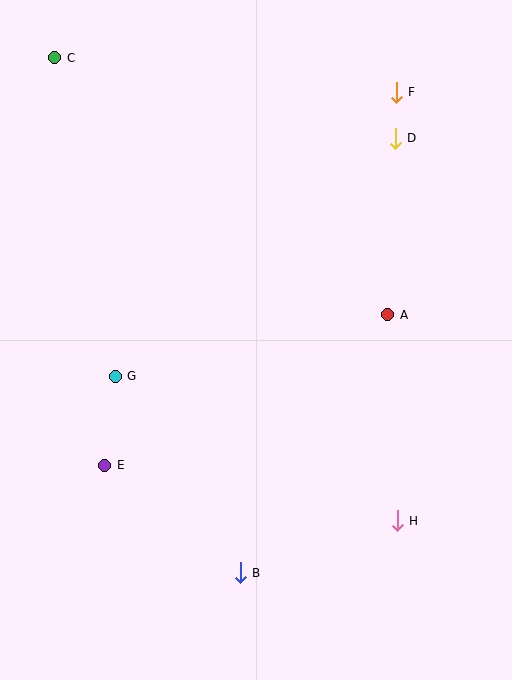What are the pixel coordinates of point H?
Point H is at (397, 521).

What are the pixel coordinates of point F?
Point F is at (396, 92).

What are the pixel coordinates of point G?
Point G is at (115, 376).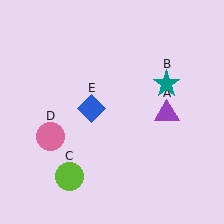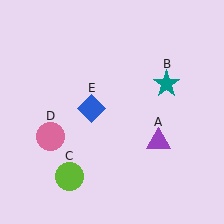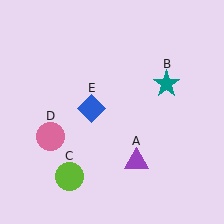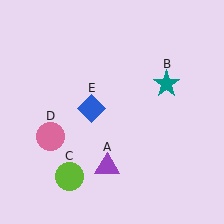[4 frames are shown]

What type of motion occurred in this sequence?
The purple triangle (object A) rotated clockwise around the center of the scene.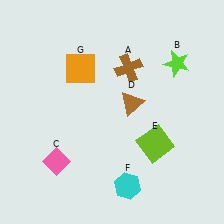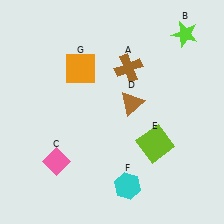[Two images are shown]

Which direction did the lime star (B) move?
The lime star (B) moved up.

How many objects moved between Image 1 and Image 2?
1 object moved between the two images.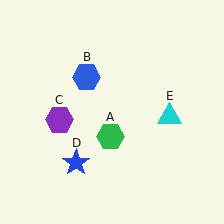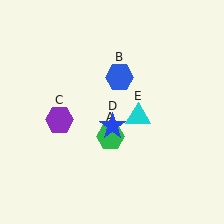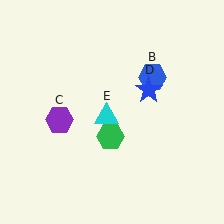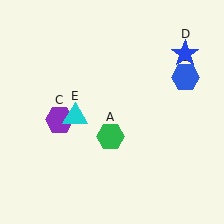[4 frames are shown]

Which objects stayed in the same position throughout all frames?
Green hexagon (object A) and purple hexagon (object C) remained stationary.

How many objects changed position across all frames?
3 objects changed position: blue hexagon (object B), blue star (object D), cyan triangle (object E).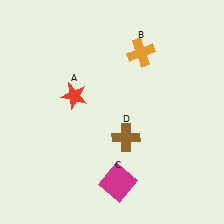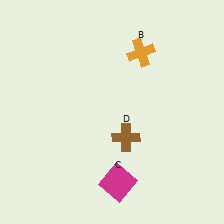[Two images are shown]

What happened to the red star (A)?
The red star (A) was removed in Image 2. It was in the top-left area of Image 1.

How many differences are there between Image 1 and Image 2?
There is 1 difference between the two images.